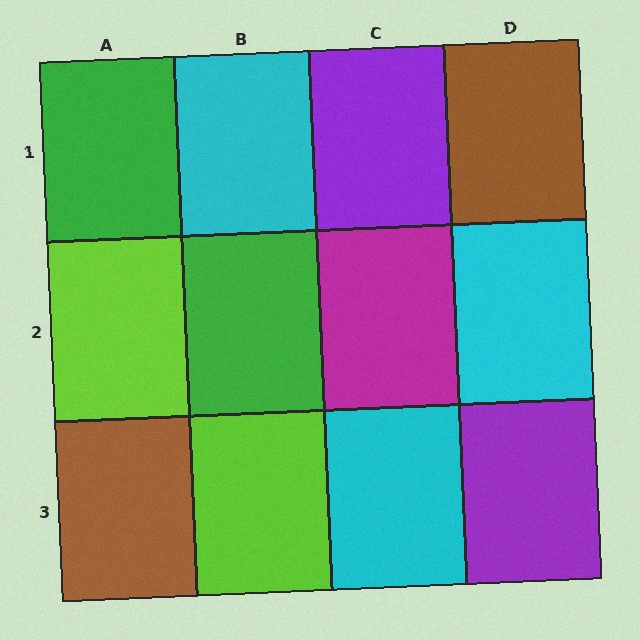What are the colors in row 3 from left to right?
Brown, lime, cyan, purple.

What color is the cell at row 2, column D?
Cyan.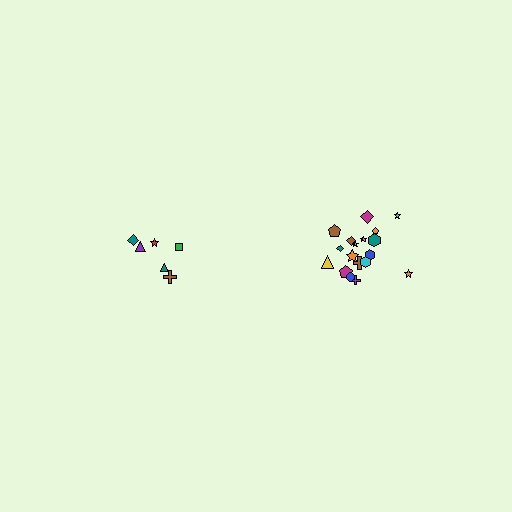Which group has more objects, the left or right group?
The right group.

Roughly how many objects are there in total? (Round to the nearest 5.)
Roughly 25 objects in total.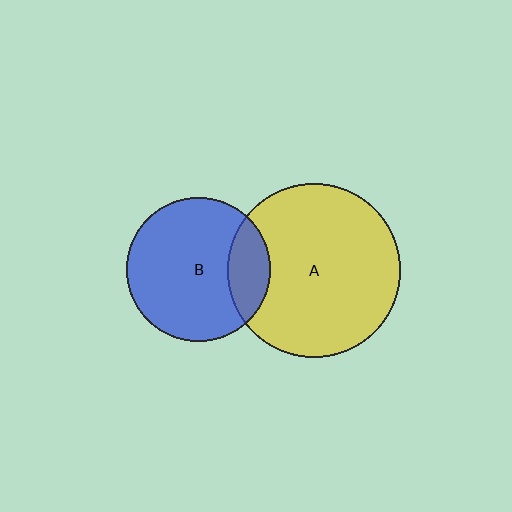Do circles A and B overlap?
Yes.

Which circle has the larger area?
Circle A (yellow).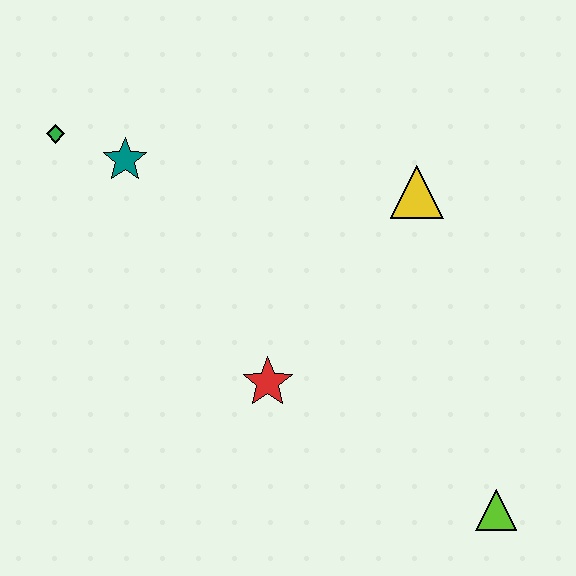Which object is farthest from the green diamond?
The lime triangle is farthest from the green diamond.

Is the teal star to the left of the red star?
Yes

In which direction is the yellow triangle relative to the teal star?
The yellow triangle is to the right of the teal star.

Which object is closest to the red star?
The yellow triangle is closest to the red star.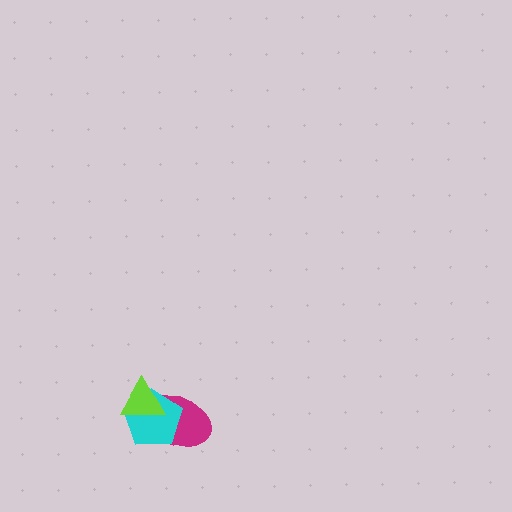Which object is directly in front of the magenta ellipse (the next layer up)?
The cyan pentagon is directly in front of the magenta ellipse.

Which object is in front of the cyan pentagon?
The lime triangle is in front of the cyan pentagon.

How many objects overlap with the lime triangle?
2 objects overlap with the lime triangle.